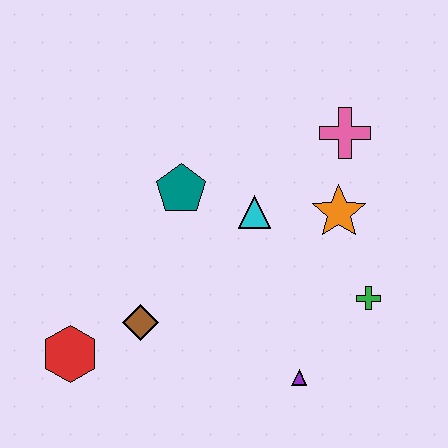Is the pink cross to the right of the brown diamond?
Yes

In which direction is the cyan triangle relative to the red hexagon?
The cyan triangle is to the right of the red hexagon.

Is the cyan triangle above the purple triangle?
Yes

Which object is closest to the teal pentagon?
The cyan triangle is closest to the teal pentagon.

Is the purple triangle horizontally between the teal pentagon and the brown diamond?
No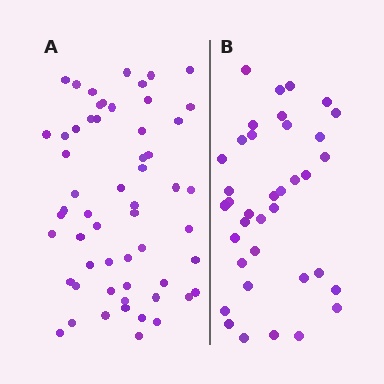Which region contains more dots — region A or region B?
Region A (the left region) has more dots.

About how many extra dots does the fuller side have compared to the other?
Region A has approximately 20 more dots than region B.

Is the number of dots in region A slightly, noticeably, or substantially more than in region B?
Region A has substantially more. The ratio is roughly 1.5 to 1.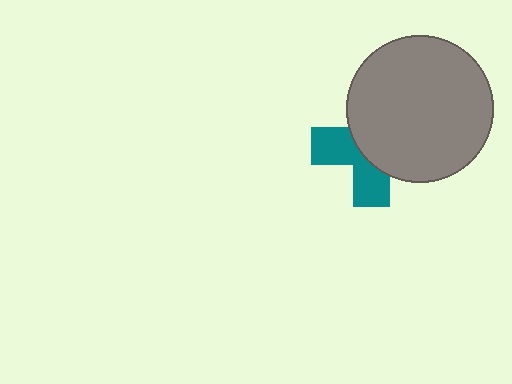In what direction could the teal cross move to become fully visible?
The teal cross could move toward the lower-left. That would shift it out from behind the gray circle entirely.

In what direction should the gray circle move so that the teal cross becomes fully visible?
The gray circle should move toward the upper-right. That is the shortest direction to clear the overlap and leave the teal cross fully visible.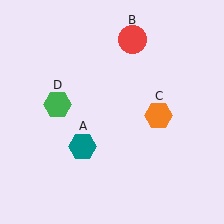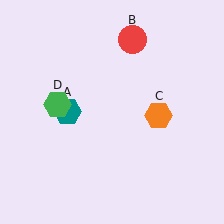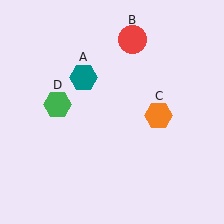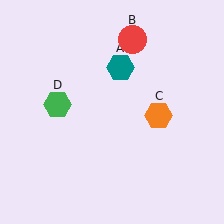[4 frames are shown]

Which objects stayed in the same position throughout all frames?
Red circle (object B) and orange hexagon (object C) and green hexagon (object D) remained stationary.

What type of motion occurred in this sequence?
The teal hexagon (object A) rotated clockwise around the center of the scene.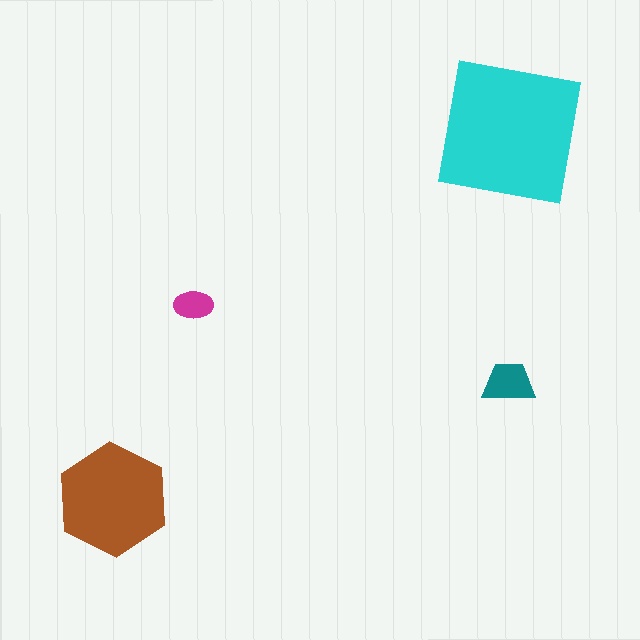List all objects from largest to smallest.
The cyan square, the brown hexagon, the teal trapezoid, the magenta ellipse.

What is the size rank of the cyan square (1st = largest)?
1st.